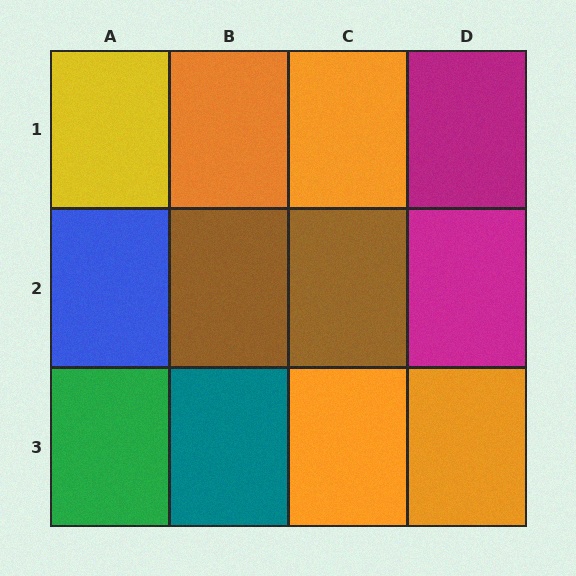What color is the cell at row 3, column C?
Orange.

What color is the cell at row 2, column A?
Blue.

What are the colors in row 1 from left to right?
Yellow, orange, orange, magenta.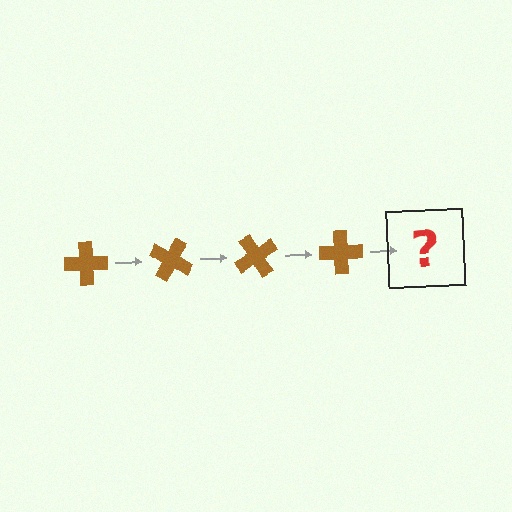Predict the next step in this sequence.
The next step is a brown cross rotated 120 degrees.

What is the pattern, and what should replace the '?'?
The pattern is that the cross rotates 30 degrees each step. The '?' should be a brown cross rotated 120 degrees.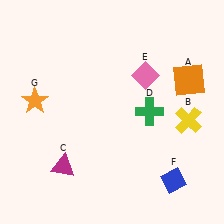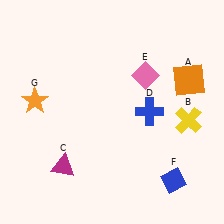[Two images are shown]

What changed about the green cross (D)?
In Image 1, D is green. In Image 2, it changed to blue.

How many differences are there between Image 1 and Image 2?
There is 1 difference between the two images.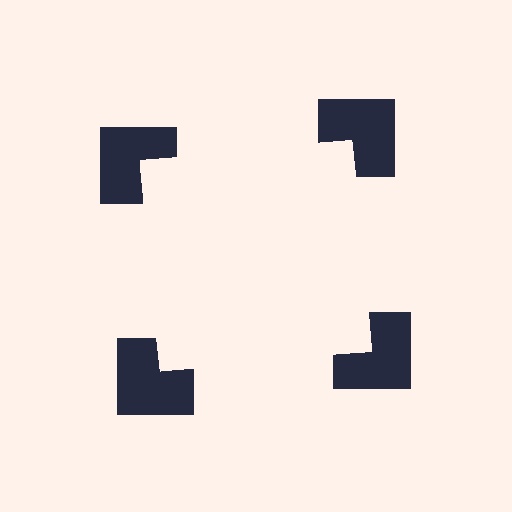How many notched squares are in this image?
There are 4 — one at each vertex of the illusory square.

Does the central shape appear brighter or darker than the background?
It typically appears slightly brighter than the background, even though no actual brightness change is drawn.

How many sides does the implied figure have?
4 sides.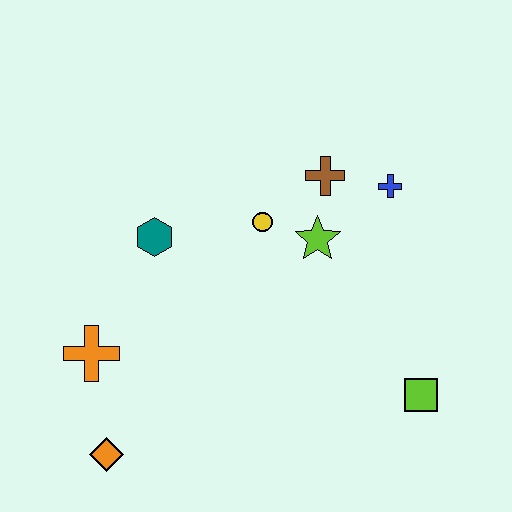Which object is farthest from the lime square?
The orange cross is farthest from the lime square.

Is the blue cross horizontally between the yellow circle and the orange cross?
No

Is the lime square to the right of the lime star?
Yes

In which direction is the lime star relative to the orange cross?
The lime star is to the right of the orange cross.